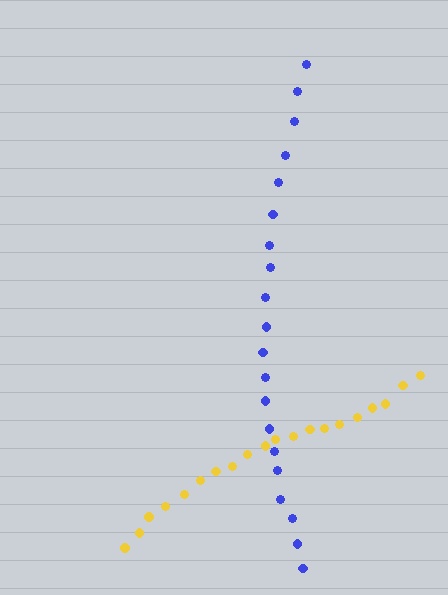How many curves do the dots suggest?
There are 2 distinct paths.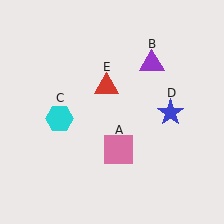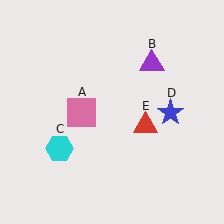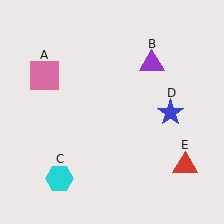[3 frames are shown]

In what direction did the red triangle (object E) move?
The red triangle (object E) moved down and to the right.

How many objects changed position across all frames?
3 objects changed position: pink square (object A), cyan hexagon (object C), red triangle (object E).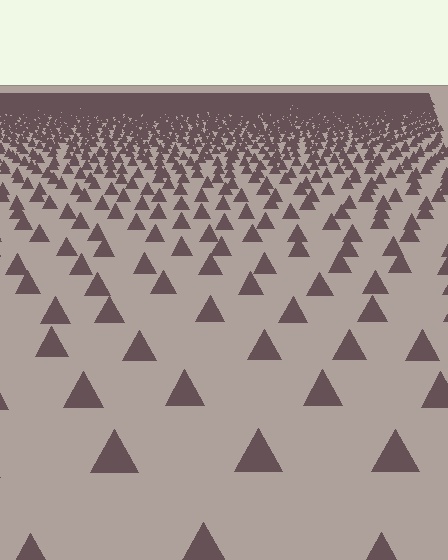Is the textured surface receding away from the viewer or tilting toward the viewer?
The surface is receding away from the viewer. Texture elements get smaller and denser toward the top.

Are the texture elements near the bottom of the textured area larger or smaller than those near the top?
Larger. Near the bottom, elements are closer to the viewer and appear at a bigger on-screen size.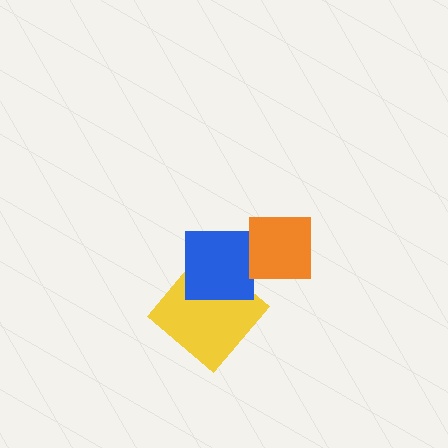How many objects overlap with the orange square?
0 objects overlap with the orange square.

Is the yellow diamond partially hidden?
Yes, it is partially covered by another shape.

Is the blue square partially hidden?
No, no other shape covers it.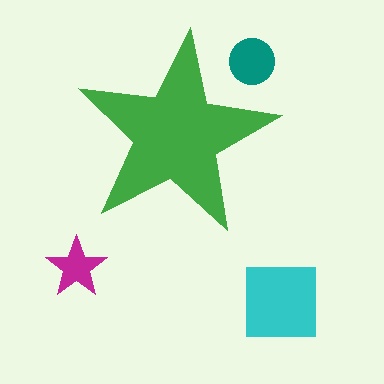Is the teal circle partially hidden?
Yes, the teal circle is partially hidden behind the green star.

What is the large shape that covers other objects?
A green star.